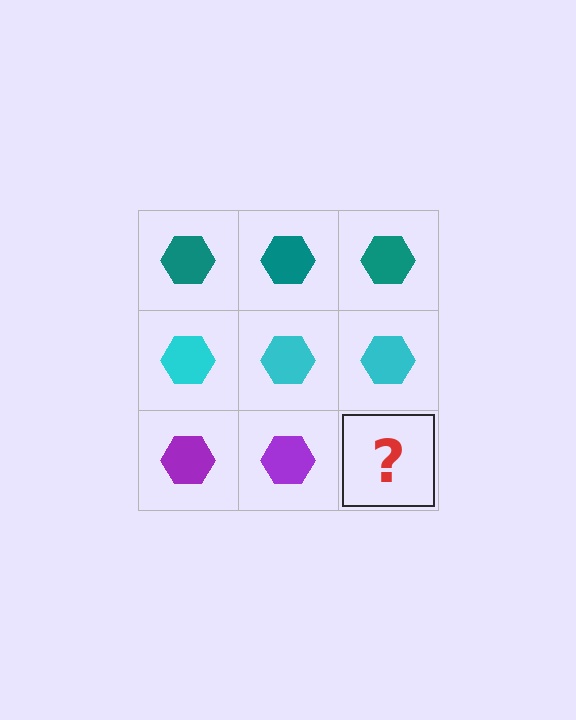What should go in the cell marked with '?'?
The missing cell should contain a purple hexagon.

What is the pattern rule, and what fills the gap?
The rule is that each row has a consistent color. The gap should be filled with a purple hexagon.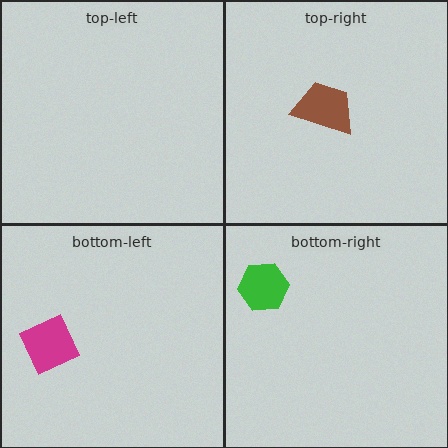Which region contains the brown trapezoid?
The top-right region.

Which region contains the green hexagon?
The bottom-right region.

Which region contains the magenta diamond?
The bottom-left region.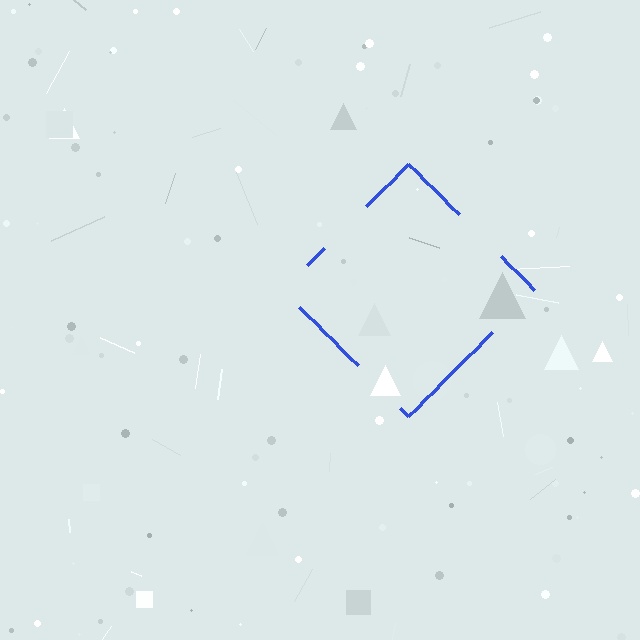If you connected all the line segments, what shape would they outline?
They would outline a diamond.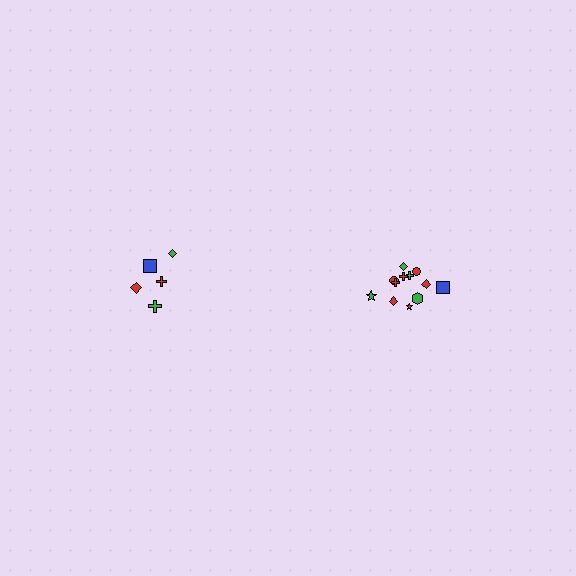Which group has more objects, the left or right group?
The right group.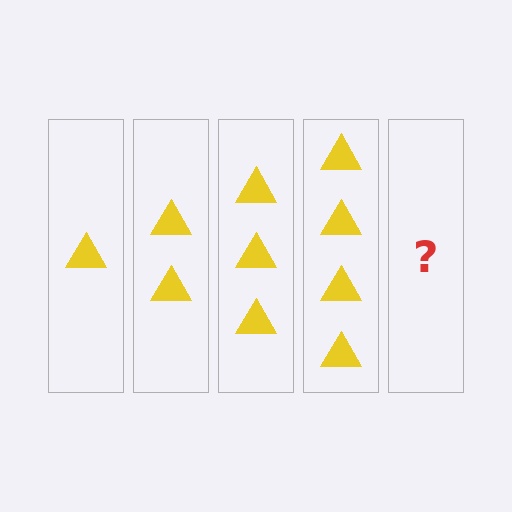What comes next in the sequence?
The next element should be 5 triangles.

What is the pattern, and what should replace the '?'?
The pattern is that each step adds one more triangle. The '?' should be 5 triangles.